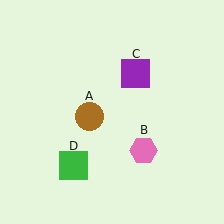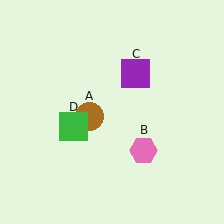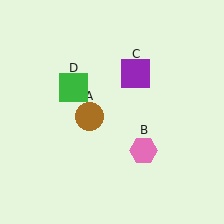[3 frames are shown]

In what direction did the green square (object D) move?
The green square (object D) moved up.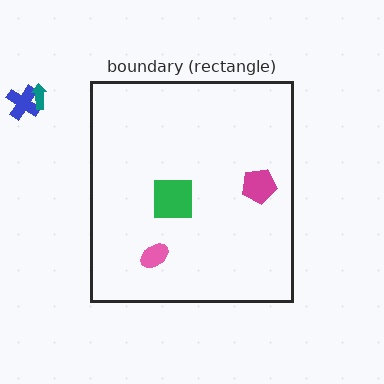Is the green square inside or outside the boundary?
Inside.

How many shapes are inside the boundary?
3 inside, 2 outside.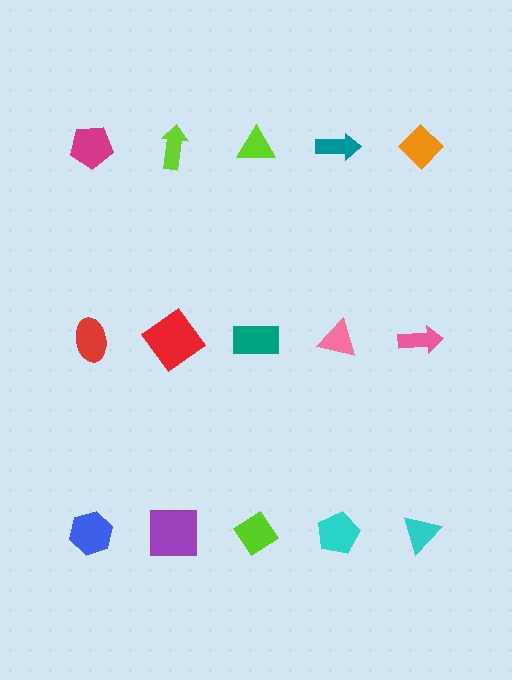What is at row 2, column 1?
A red ellipse.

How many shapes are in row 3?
5 shapes.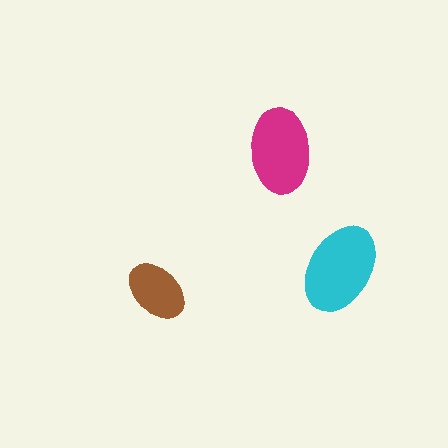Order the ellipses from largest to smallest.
the cyan one, the magenta one, the brown one.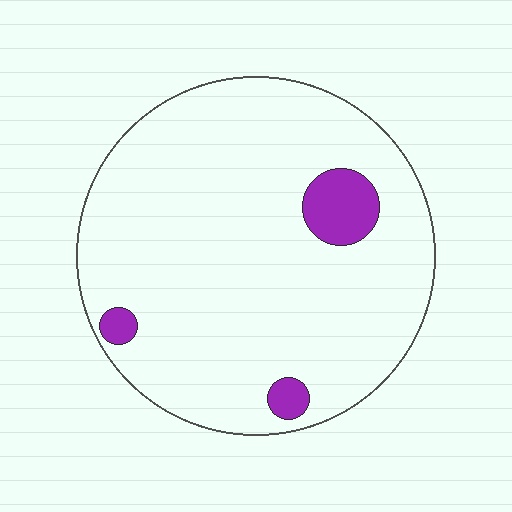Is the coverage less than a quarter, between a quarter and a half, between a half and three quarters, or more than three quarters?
Less than a quarter.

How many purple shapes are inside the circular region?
3.